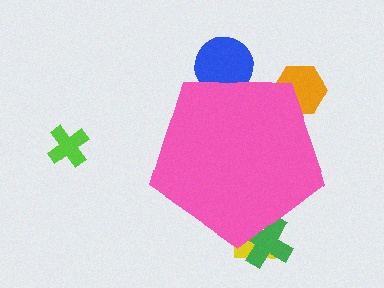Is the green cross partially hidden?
Yes, the green cross is partially hidden behind the pink pentagon.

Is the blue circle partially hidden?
Yes, the blue circle is partially hidden behind the pink pentagon.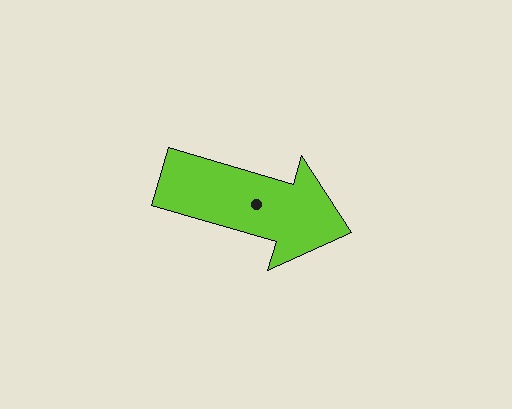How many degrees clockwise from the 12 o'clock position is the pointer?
Approximately 106 degrees.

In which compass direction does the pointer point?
East.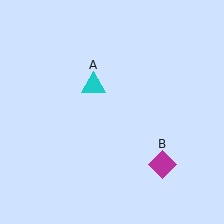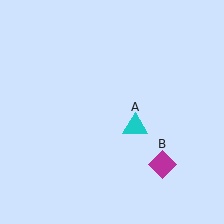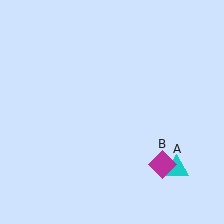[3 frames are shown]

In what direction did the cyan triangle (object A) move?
The cyan triangle (object A) moved down and to the right.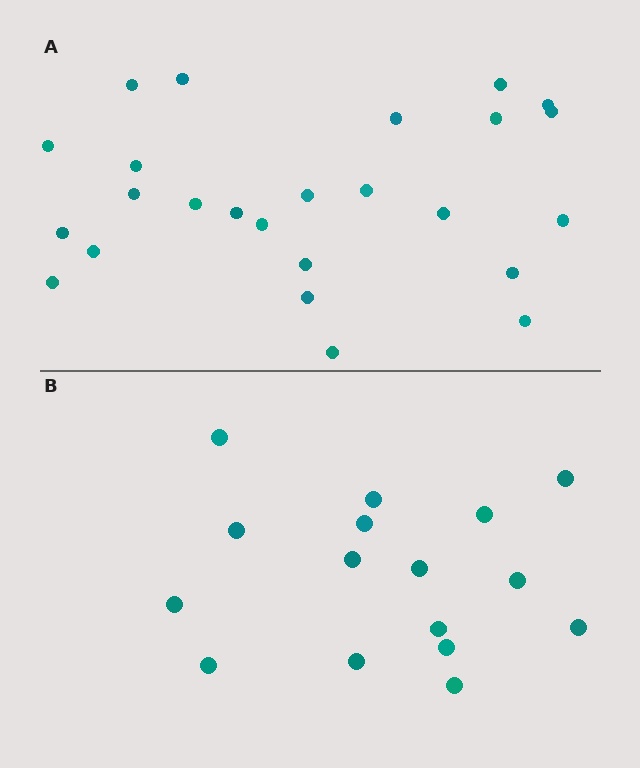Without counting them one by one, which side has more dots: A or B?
Region A (the top region) has more dots.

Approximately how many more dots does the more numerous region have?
Region A has roughly 8 or so more dots than region B.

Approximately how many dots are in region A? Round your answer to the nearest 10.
About 20 dots. (The exact count is 25, which rounds to 20.)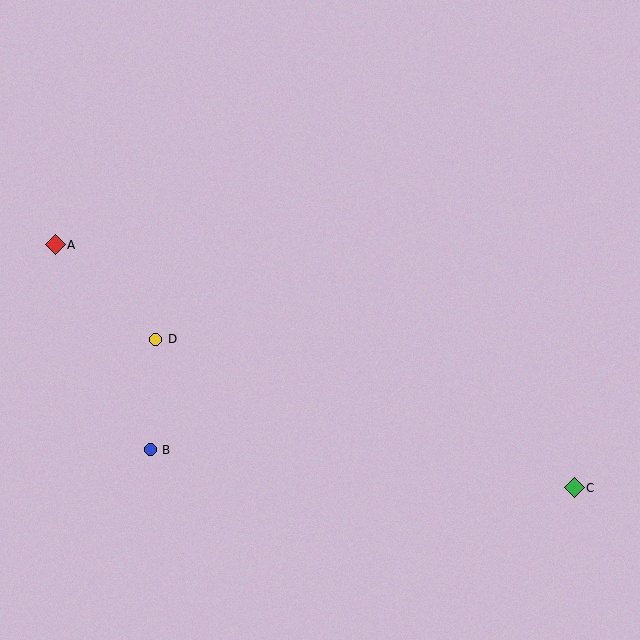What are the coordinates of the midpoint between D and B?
The midpoint between D and B is at (153, 394).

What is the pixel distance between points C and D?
The distance between C and D is 444 pixels.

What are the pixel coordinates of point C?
Point C is at (574, 488).